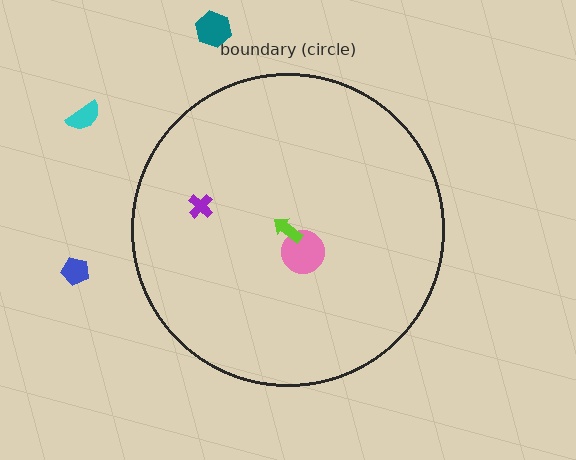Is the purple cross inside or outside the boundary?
Inside.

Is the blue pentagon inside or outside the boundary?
Outside.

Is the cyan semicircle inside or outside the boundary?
Outside.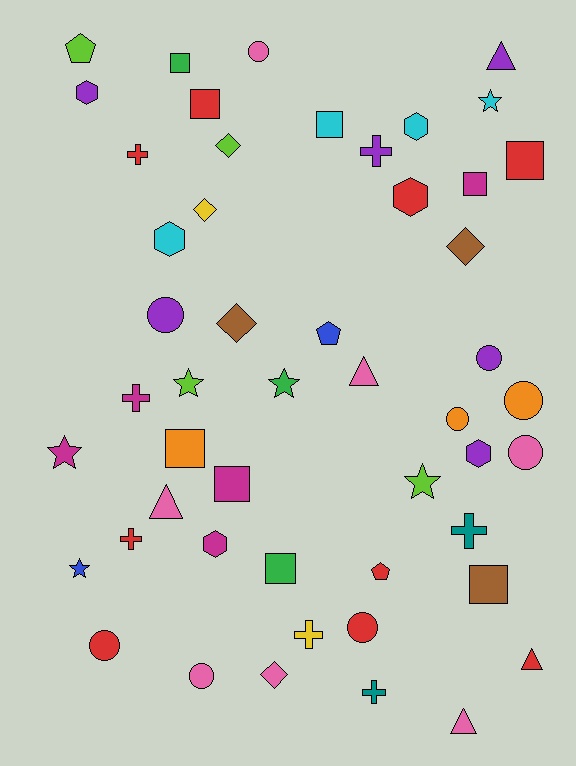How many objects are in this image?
There are 50 objects.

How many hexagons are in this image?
There are 6 hexagons.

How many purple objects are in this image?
There are 6 purple objects.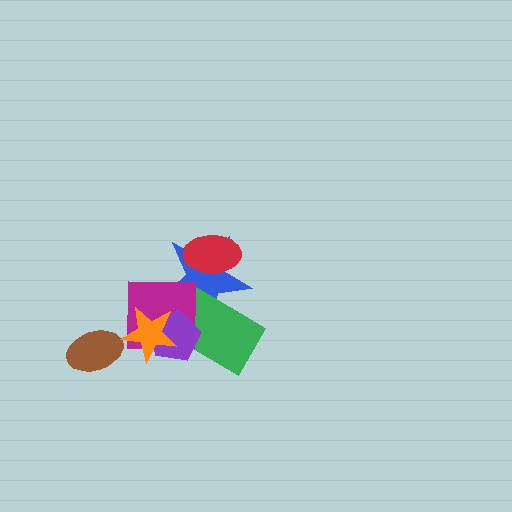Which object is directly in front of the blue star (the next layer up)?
The red ellipse is directly in front of the blue star.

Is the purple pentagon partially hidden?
Yes, it is partially covered by another shape.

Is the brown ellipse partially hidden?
No, no other shape covers it.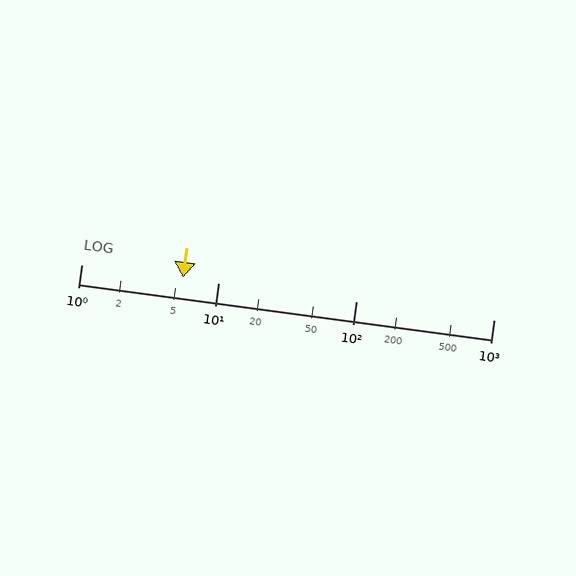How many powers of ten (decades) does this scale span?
The scale spans 3 decades, from 1 to 1000.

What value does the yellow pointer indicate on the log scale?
The pointer indicates approximately 5.5.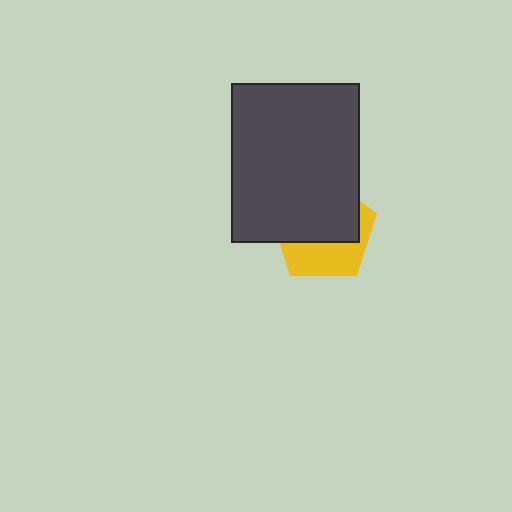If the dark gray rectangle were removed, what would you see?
You would see the complete yellow pentagon.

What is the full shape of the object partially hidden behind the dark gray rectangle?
The partially hidden object is a yellow pentagon.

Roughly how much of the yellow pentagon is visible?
A small part of it is visible (roughly 40%).